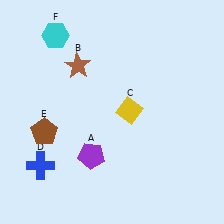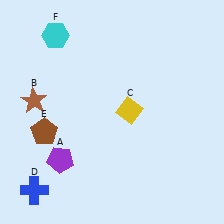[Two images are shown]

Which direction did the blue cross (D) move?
The blue cross (D) moved down.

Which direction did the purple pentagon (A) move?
The purple pentagon (A) moved left.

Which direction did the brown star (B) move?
The brown star (B) moved left.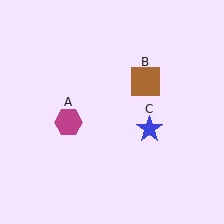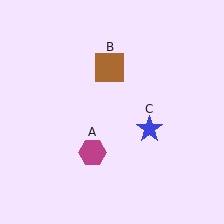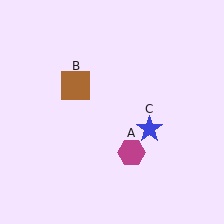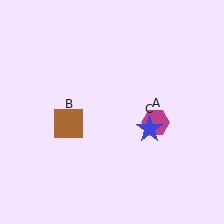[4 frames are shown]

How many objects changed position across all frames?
2 objects changed position: magenta hexagon (object A), brown square (object B).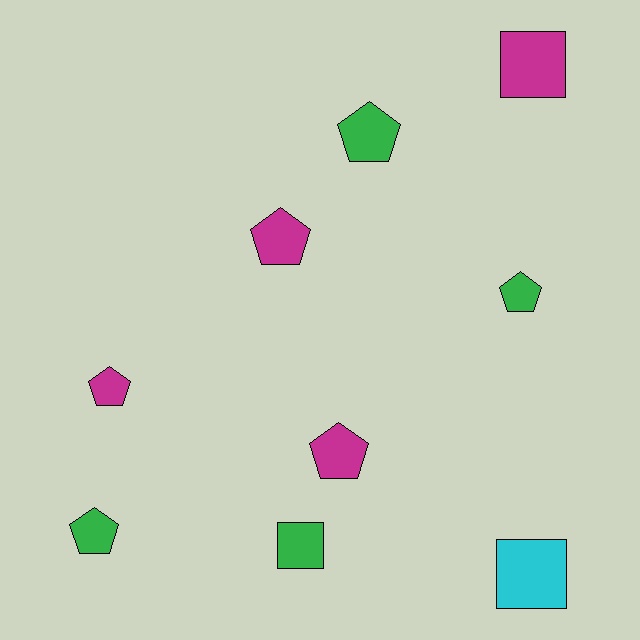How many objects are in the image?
There are 9 objects.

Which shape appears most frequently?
Pentagon, with 6 objects.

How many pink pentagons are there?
There are no pink pentagons.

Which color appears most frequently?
Magenta, with 4 objects.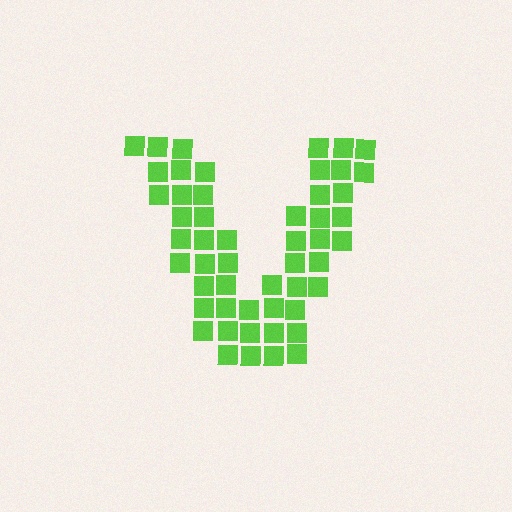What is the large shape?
The large shape is the letter V.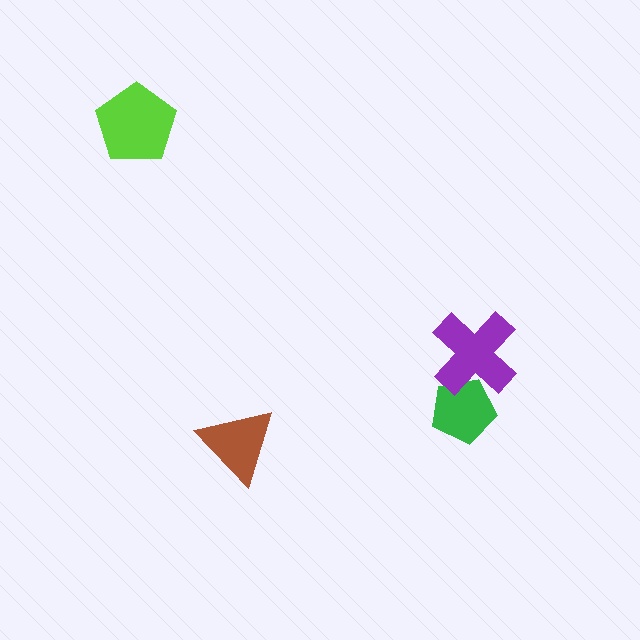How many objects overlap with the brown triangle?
0 objects overlap with the brown triangle.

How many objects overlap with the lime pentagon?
0 objects overlap with the lime pentagon.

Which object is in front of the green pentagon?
The purple cross is in front of the green pentagon.